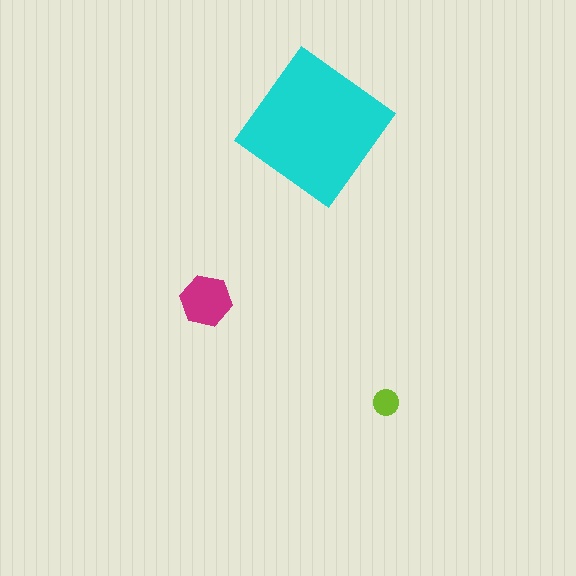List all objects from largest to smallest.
The cyan diamond, the magenta hexagon, the lime circle.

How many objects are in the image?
There are 3 objects in the image.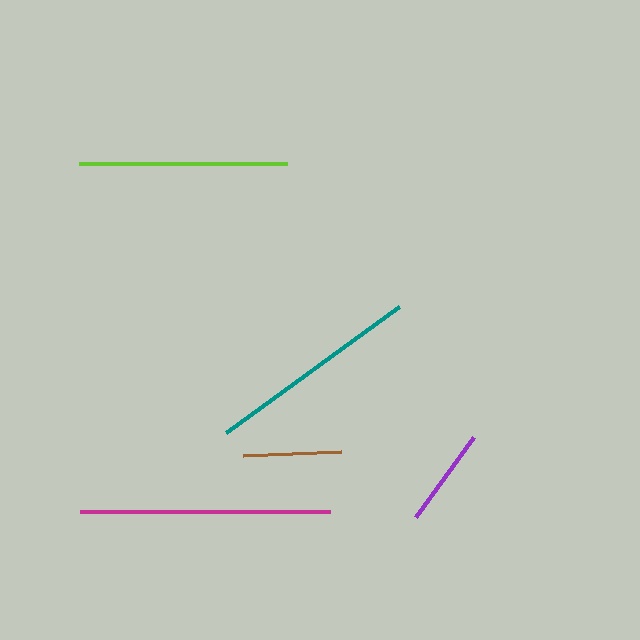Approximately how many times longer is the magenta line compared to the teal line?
The magenta line is approximately 1.2 times the length of the teal line.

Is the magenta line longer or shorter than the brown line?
The magenta line is longer than the brown line.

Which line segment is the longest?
The magenta line is the longest at approximately 250 pixels.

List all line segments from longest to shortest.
From longest to shortest: magenta, teal, lime, purple, brown.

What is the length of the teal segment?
The teal segment is approximately 214 pixels long.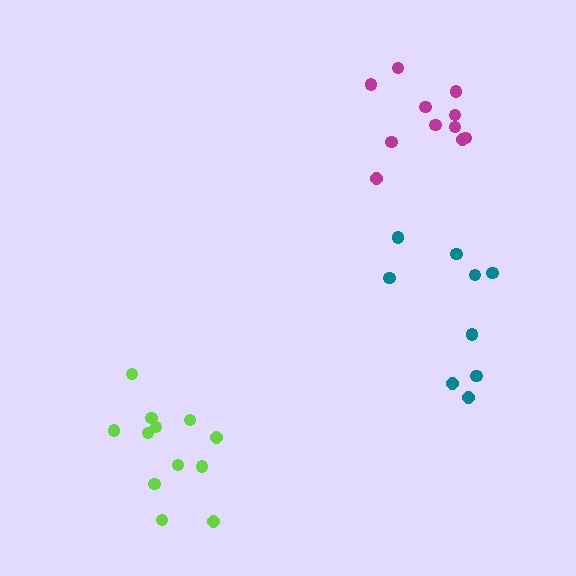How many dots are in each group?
Group 1: 9 dots, Group 2: 12 dots, Group 3: 11 dots (32 total).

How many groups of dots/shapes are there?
There are 3 groups.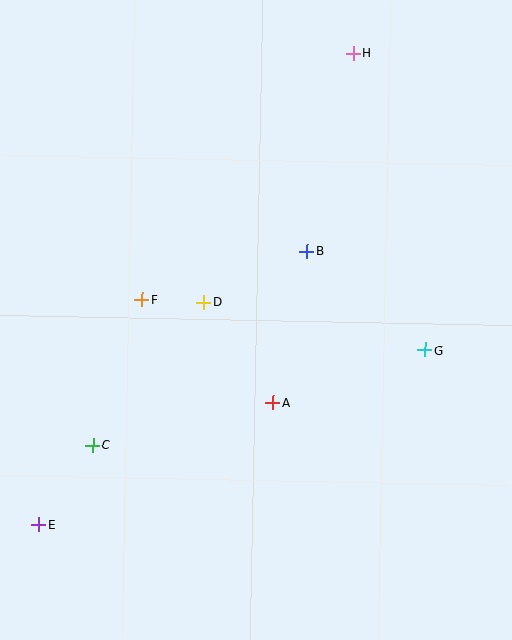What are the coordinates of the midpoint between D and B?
The midpoint between D and B is at (256, 277).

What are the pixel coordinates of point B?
Point B is at (307, 251).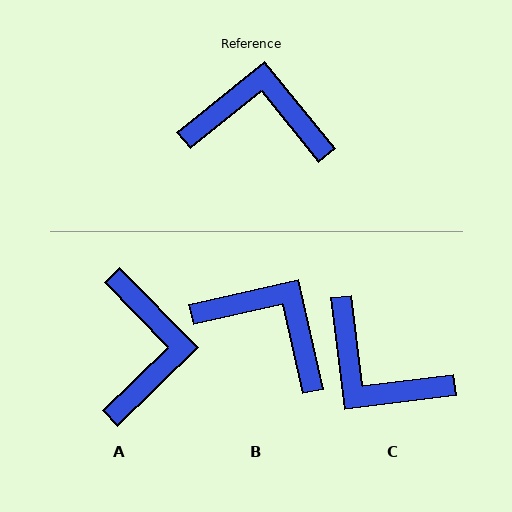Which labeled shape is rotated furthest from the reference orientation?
C, about 148 degrees away.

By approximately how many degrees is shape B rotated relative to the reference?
Approximately 26 degrees clockwise.